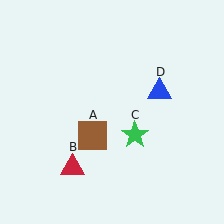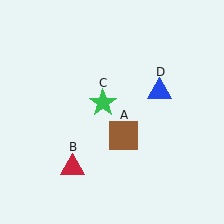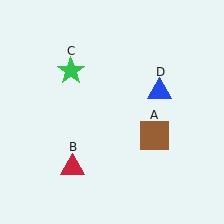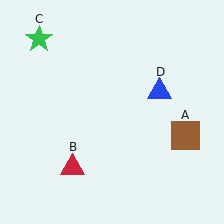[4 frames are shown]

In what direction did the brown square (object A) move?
The brown square (object A) moved right.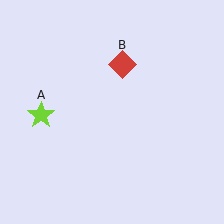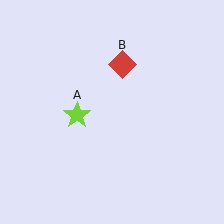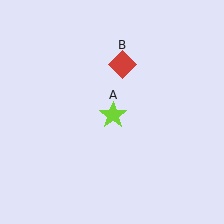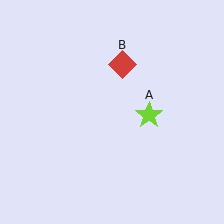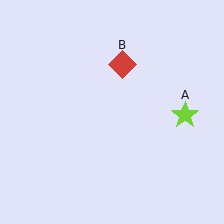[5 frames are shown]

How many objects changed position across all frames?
1 object changed position: lime star (object A).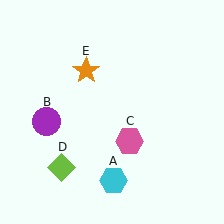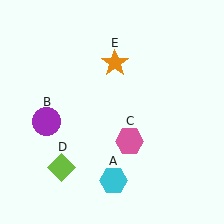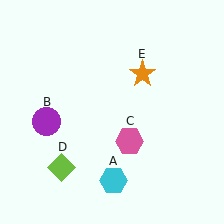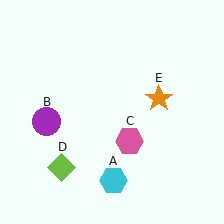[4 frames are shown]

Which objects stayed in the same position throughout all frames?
Cyan hexagon (object A) and purple circle (object B) and pink hexagon (object C) and lime diamond (object D) remained stationary.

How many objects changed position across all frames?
1 object changed position: orange star (object E).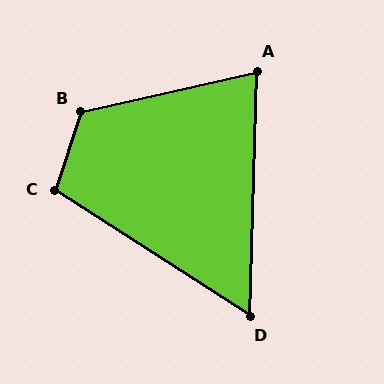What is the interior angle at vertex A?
Approximately 76 degrees (acute).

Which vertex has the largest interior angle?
B, at approximately 121 degrees.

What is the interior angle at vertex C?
Approximately 104 degrees (obtuse).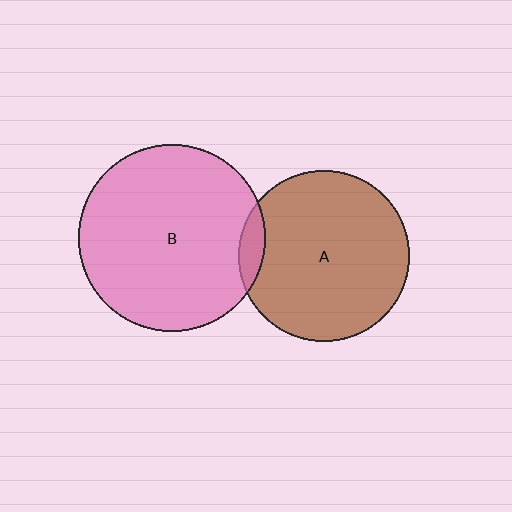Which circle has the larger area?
Circle B (pink).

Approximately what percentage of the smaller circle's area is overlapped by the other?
Approximately 5%.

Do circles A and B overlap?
Yes.